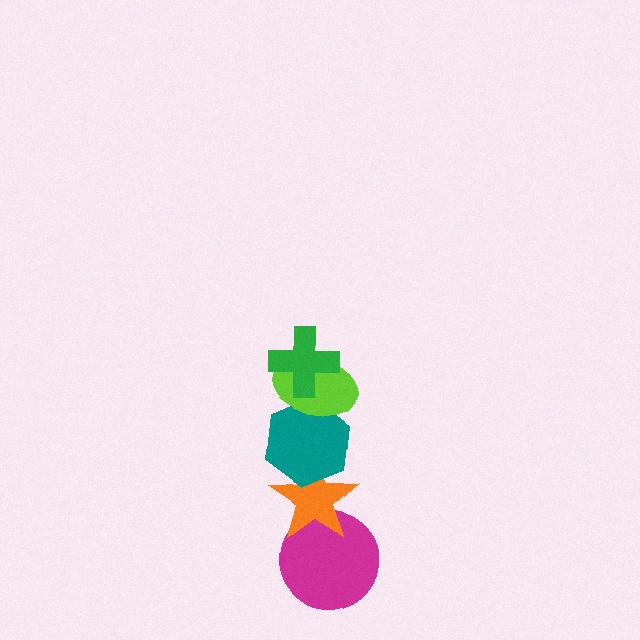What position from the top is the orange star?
The orange star is 4th from the top.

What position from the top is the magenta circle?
The magenta circle is 5th from the top.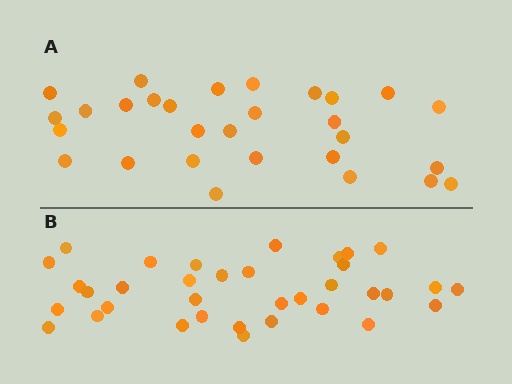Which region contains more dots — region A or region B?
Region B (the bottom region) has more dots.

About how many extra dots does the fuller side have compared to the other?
Region B has about 6 more dots than region A.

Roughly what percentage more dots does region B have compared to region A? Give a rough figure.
About 20% more.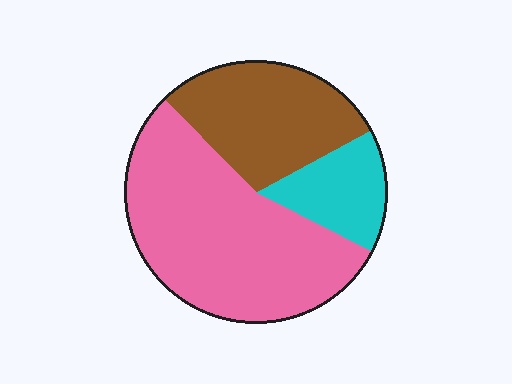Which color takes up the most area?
Pink, at roughly 55%.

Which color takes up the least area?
Cyan, at roughly 15%.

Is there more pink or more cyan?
Pink.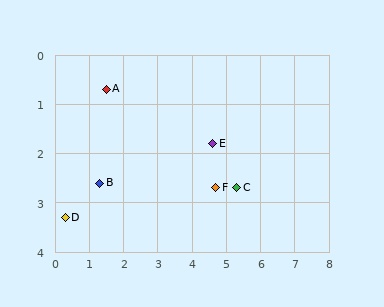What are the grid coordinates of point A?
Point A is at approximately (1.5, 0.7).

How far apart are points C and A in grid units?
Points C and A are about 4.3 grid units apart.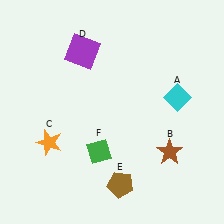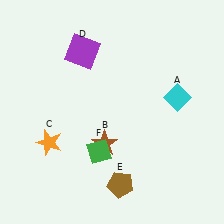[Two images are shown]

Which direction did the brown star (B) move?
The brown star (B) moved left.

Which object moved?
The brown star (B) moved left.